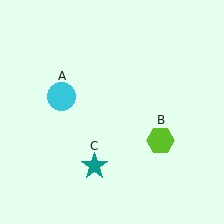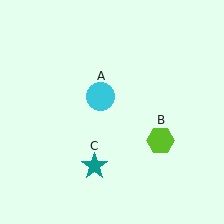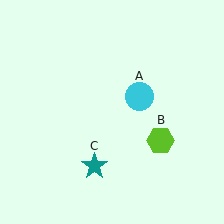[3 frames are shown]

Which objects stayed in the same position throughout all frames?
Lime hexagon (object B) and teal star (object C) remained stationary.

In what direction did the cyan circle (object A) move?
The cyan circle (object A) moved right.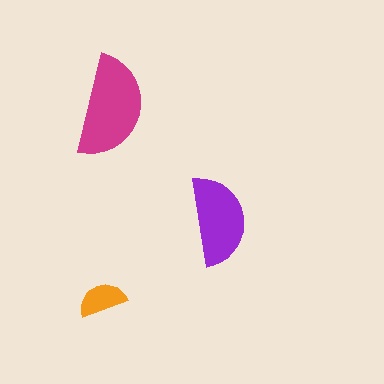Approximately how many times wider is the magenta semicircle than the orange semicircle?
About 2 times wider.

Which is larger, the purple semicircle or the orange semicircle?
The purple one.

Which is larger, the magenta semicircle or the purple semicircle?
The magenta one.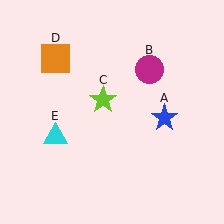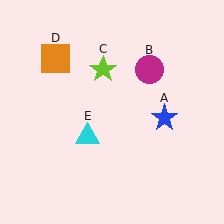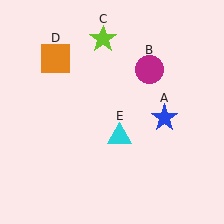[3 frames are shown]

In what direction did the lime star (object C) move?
The lime star (object C) moved up.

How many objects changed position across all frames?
2 objects changed position: lime star (object C), cyan triangle (object E).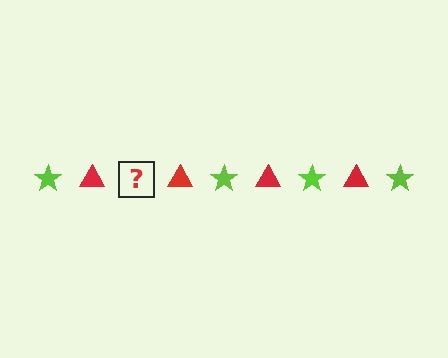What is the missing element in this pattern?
The missing element is a lime star.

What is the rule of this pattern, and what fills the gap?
The rule is that the pattern alternates between lime star and red triangle. The gap should be filled with a lime star.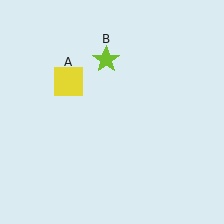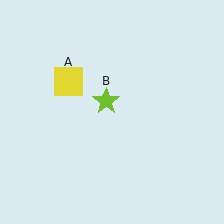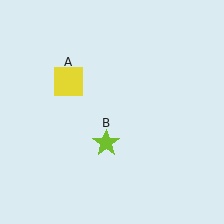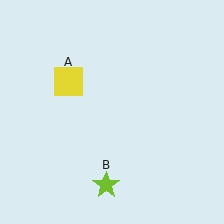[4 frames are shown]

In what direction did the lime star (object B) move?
The lime star (object B) moved down.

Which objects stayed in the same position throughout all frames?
Yellow square (object A) remained stationary.